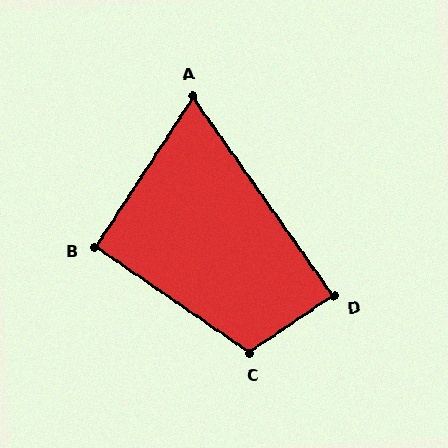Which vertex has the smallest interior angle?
A, at approximately 68 degrees.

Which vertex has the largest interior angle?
C, at approximately 112 degrees.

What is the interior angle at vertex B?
Approximately 91 degrees (approximately right).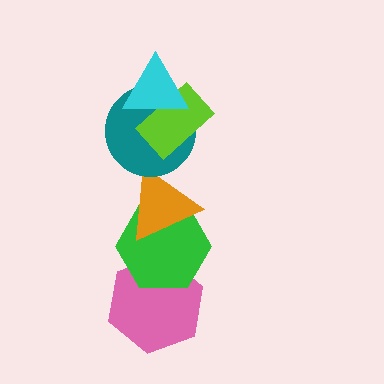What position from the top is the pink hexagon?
The pink hexagon is 6th from the top.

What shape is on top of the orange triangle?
The teal circle is on top of the orange triangle.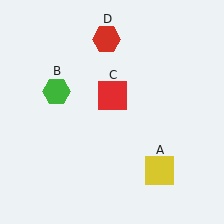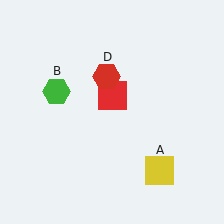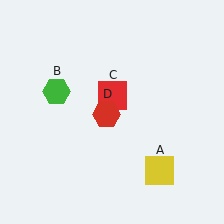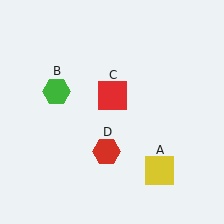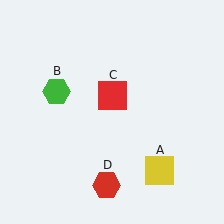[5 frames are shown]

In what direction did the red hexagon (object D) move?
The red hexagon (object D) moved down.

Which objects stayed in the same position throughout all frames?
Yellow square (object A) and green hexagon (object B) and red square (object C) remained stationary.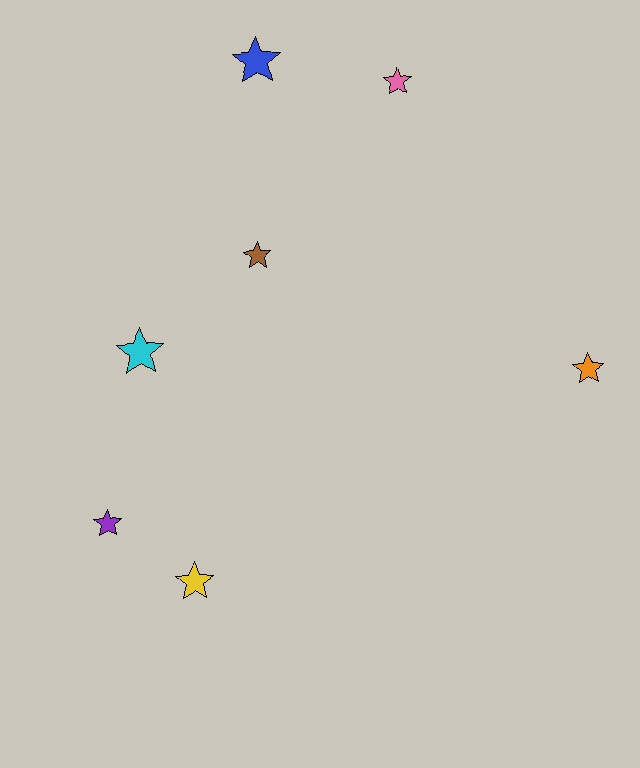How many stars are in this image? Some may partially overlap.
There are 7 stars.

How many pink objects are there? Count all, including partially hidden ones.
There is 1 pink object.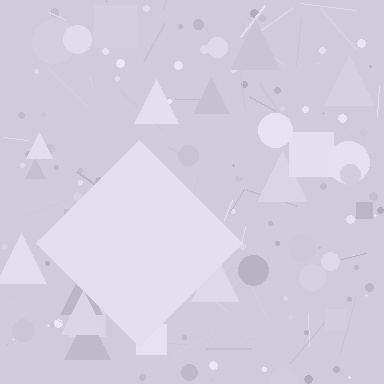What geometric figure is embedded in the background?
A diamond is embedded in the background.